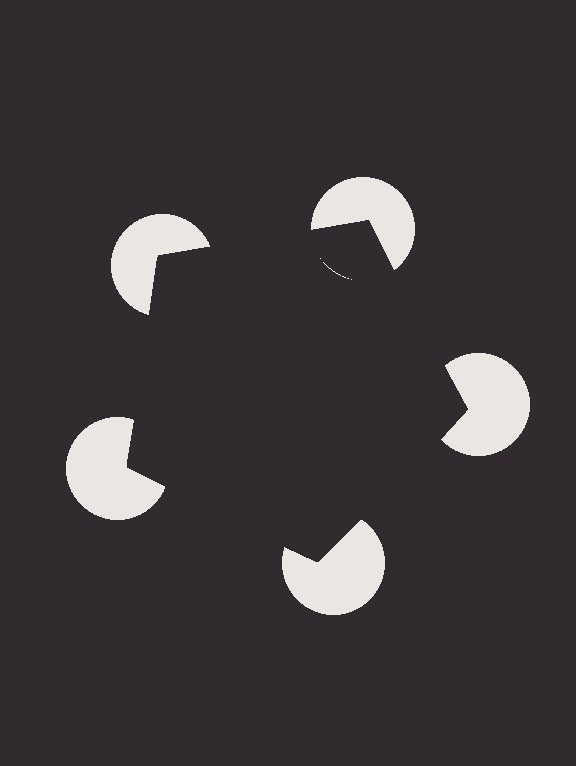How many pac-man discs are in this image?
There are 5 — one at each vertex of the illusory pentagon.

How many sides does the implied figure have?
5 sides.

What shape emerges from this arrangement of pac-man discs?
An illusory pentagon — its edges are inferred from the aligned wedge cuts in the pac-man discs, not physically drawn.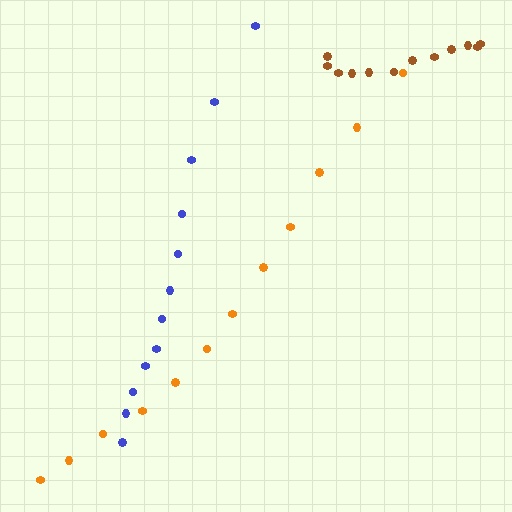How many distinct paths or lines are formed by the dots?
There are 3 distinct paths.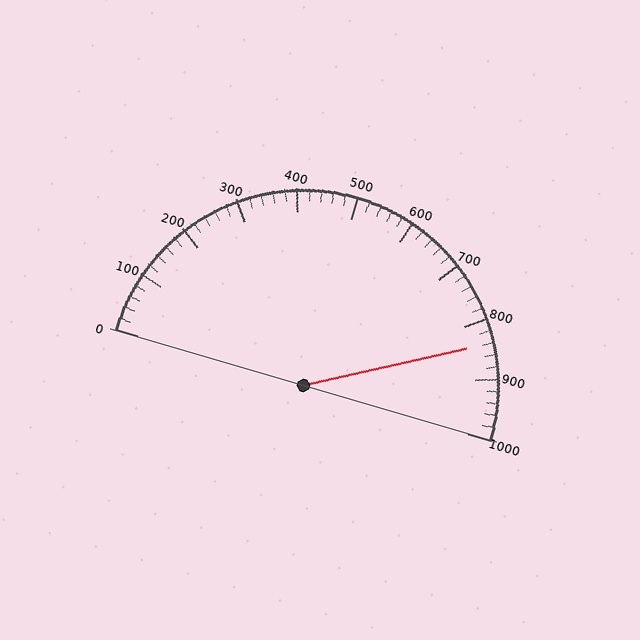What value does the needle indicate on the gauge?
The needle indicates approximately 840.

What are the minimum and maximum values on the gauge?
The gauge ranges from 0 to 1000.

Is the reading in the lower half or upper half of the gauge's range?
The reading is in the upper half of the range (0 to 1000).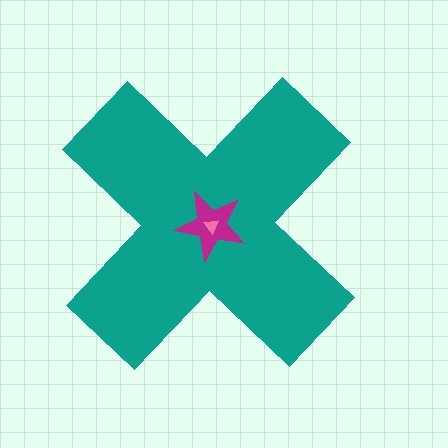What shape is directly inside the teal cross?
The magenta star.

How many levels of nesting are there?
3.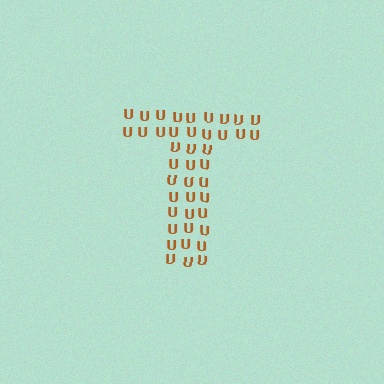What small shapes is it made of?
It is made of small letter U's.